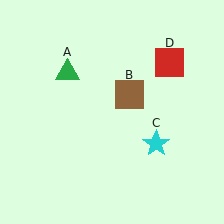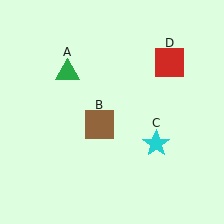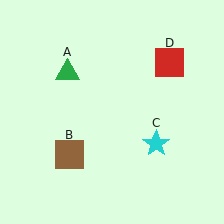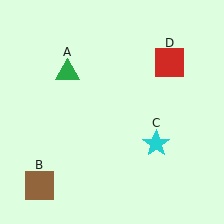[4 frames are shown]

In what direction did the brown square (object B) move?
The brown square (object B) moved down and to the left.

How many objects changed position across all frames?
1 object changed position: brown square (object B).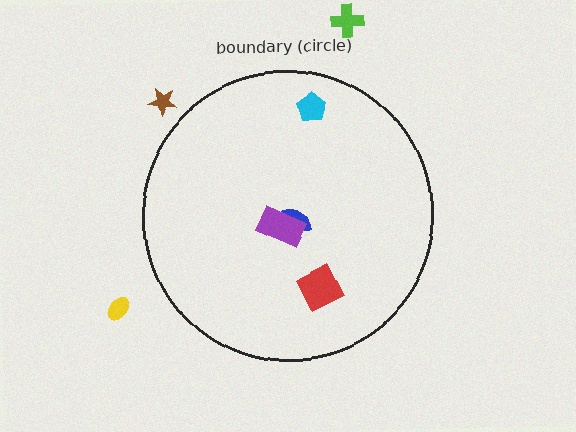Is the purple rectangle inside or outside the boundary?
Inside.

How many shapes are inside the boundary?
4 inside, 3 outside.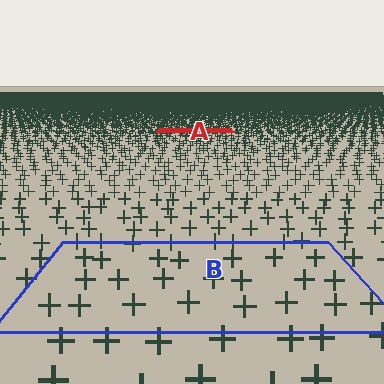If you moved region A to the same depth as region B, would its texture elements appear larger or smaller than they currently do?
They would appear larger. At a closer depth, the same texture elements are projected at a bigger on-screen size.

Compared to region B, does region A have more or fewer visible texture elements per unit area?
Region A has more texture elements per unit area — they are packed more densely because it is farther away.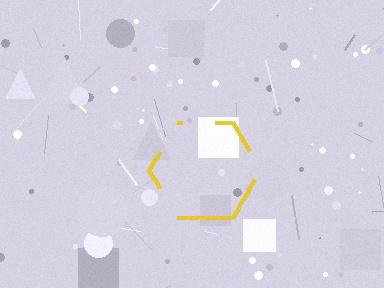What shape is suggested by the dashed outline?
The dashed outline suggests a hexagon.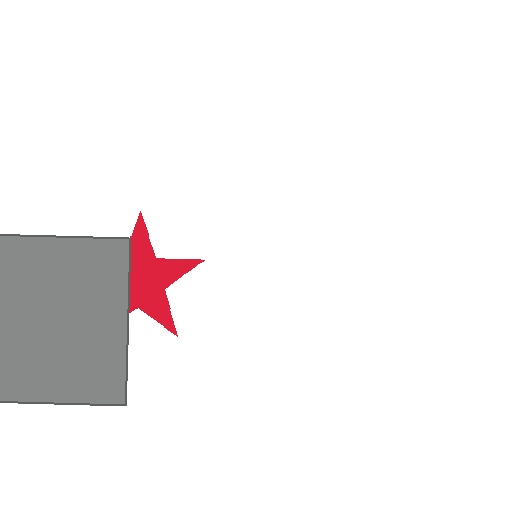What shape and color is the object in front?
The object in front is a gray square.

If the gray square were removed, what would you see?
You would see the complete red star.